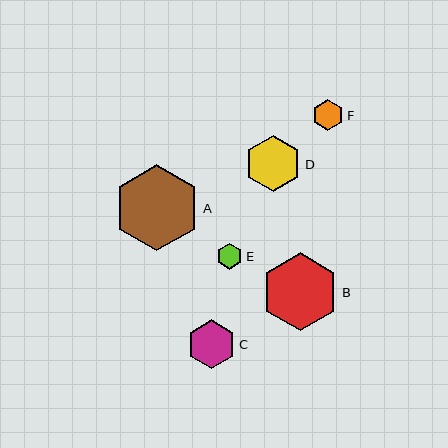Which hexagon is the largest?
Hexagon A is the largest with a size of approximately 86 pixels.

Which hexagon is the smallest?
Hexagon E is the smallest with a size of approximately 26 pixels.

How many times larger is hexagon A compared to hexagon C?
Hexagon A is approximately 1.8 times the size of hexagon C.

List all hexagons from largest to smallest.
From largest to smallest: A, B, D, C, F, E.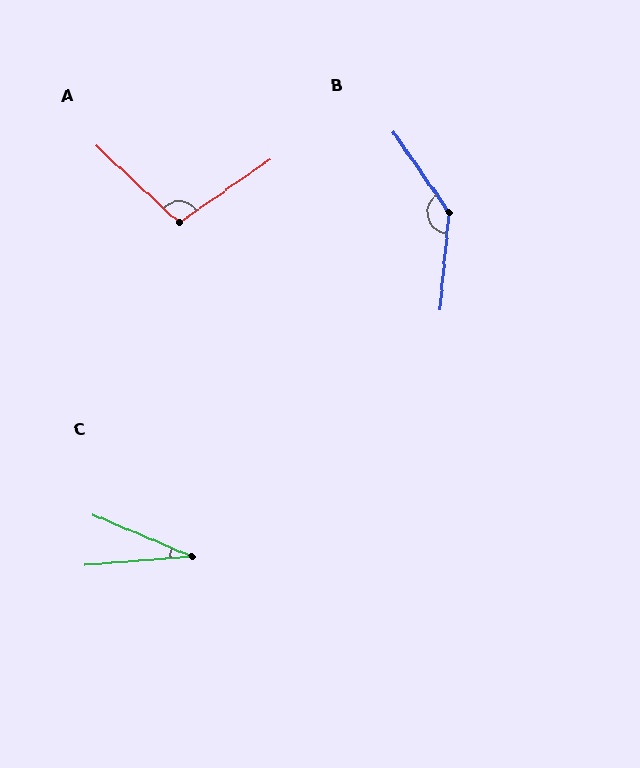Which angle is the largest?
B, at approximately 140 degrees.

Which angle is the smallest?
C, at approximately 27 degrees.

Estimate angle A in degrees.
Approximately 102 degrees.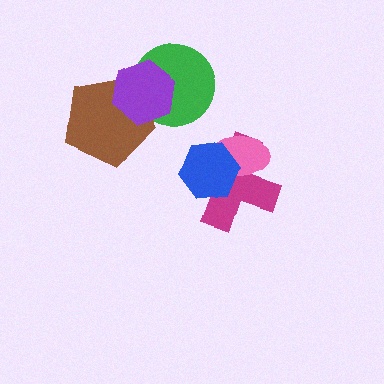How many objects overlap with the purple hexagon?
2 objects overlap with the purple hexagon.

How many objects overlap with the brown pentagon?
2 objects overlap with the brown pentagon.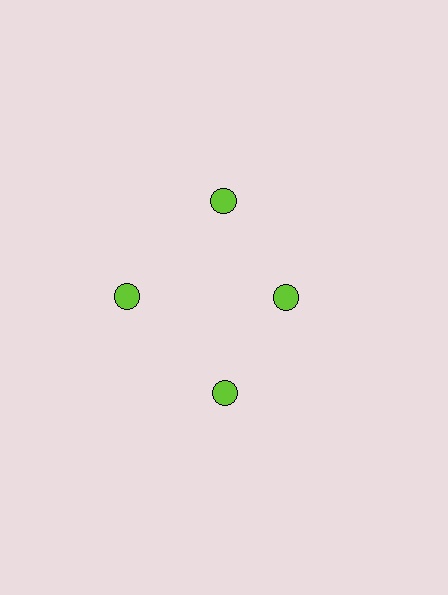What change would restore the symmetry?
The symmetry would be restored by moving it outward, back onto the ring so that all 4 circles sit at equal angles and equal distance from the center.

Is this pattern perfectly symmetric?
No. The 4 lime circles are arranged in a ring, but one element near the 3 o'clock position is pulled inward toward the center, breaking the 4-fold rotational symmetry.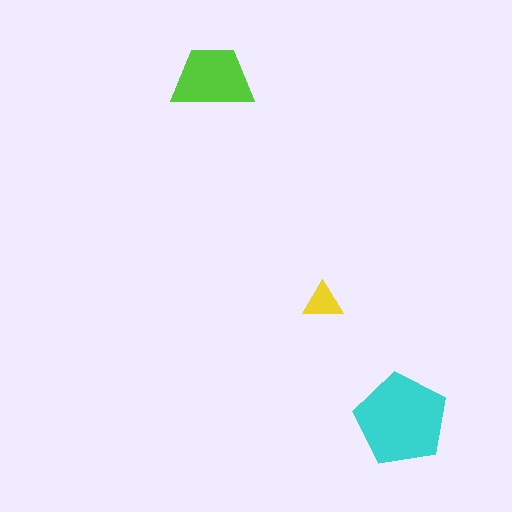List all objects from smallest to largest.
The yellow triangle, the lime trapezoid, the cyan pentagon.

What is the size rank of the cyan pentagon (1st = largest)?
1st.